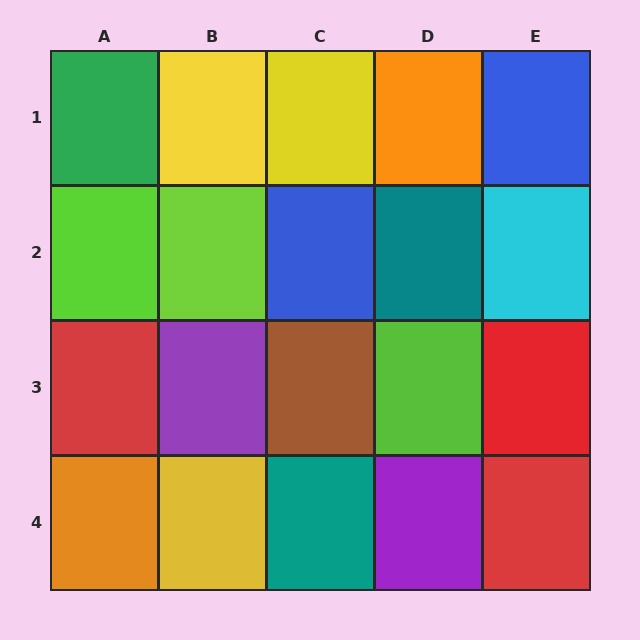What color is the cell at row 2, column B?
Lime.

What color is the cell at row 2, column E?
Cyan.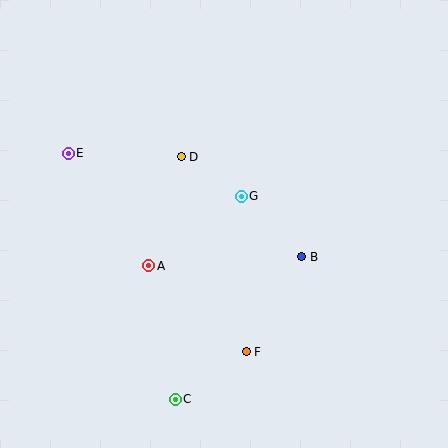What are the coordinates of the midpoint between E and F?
The midpoint between E and F is at (157, 253).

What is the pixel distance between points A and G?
The distance between A and G is 115 pixels.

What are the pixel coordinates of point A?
Point A is at (149, 266).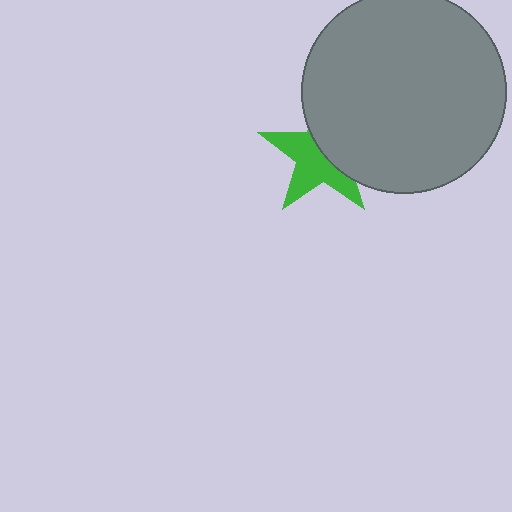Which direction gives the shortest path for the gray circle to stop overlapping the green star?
Moving right gives the shortest separation.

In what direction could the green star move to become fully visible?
The green star could move left. That would shift it out from behind the gray circle entirely.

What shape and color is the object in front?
The object in front is a gray circle.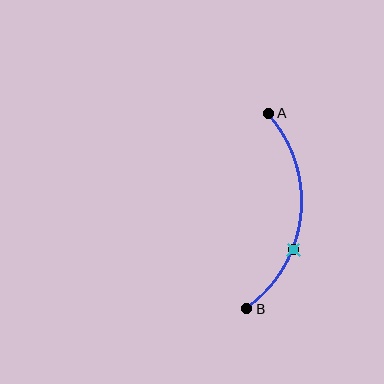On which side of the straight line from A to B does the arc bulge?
The arc bulges to the right of the straight line connecting A and B.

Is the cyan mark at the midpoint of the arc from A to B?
No. The cyan mark lies on the arc but is closer to endpoint B. The arc midpoint would be at the point on the curve equidistant along the arc from both A and B.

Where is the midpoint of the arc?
The arc midpoint is the point on the curve farthest from the straight line joining A and B. It sits to the right of that line.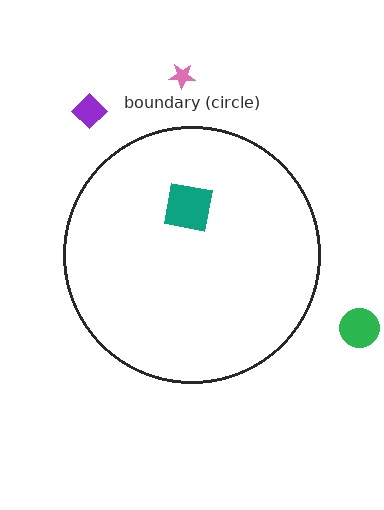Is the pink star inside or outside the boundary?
Outside.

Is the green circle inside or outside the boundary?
Outside.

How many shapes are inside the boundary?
1 inside, 3 outside.